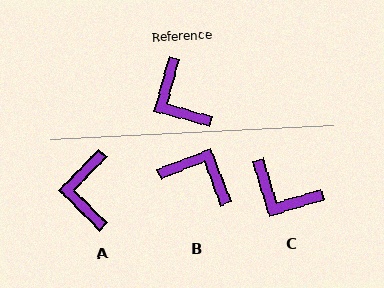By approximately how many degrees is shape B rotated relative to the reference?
Approximately 144 degrees clockwise.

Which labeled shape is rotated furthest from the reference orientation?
B, about 144 degrees away.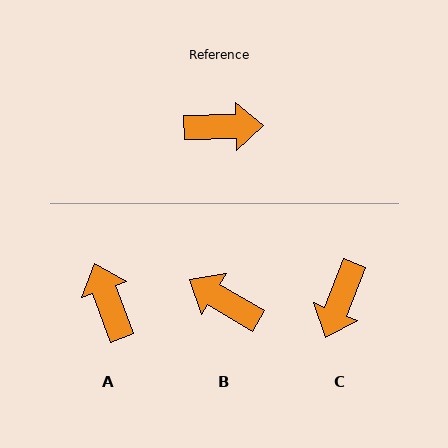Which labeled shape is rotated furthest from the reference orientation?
B, about 147 degrees away.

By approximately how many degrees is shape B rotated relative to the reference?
Approximately 147 degrees counter-clockwise.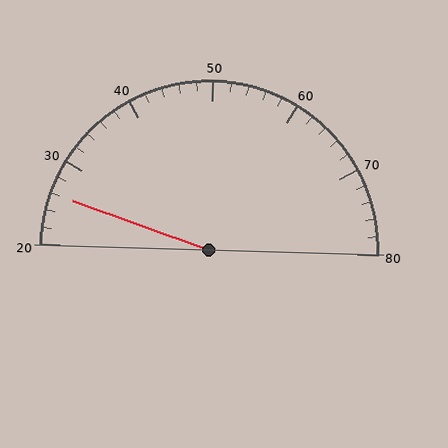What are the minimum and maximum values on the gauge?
The gauge ranges from 20 to 80.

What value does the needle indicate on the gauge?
The needle indicates approximately 26.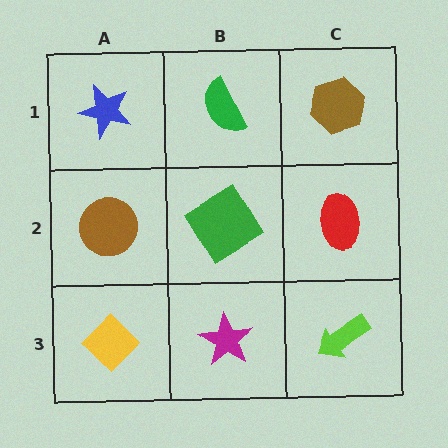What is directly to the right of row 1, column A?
A green semicircle.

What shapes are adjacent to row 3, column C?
A red ellipse (row 2, column C), a magenta star (row 3, column B).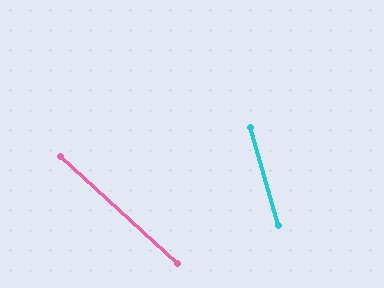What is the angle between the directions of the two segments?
Approximately 31 degrees.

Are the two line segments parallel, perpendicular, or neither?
Neither parallel nor perpendicular — they differ by about 31°.